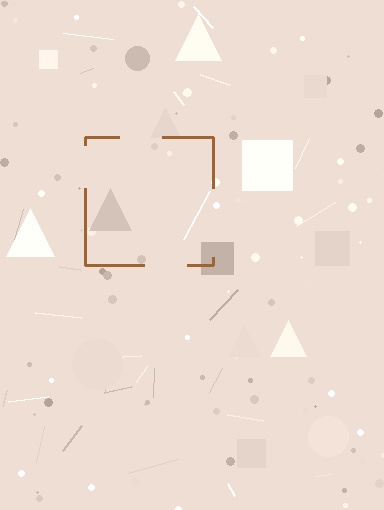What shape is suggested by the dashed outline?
The dashed outline suggests a square.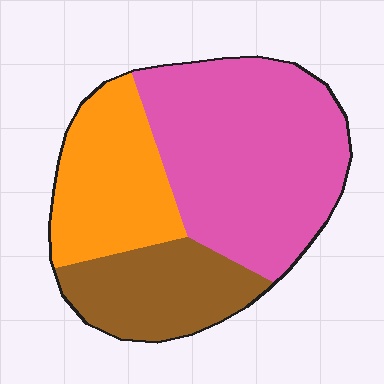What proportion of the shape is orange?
Orange takes up about one quarter (1/4) of the shape.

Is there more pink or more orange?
Pink.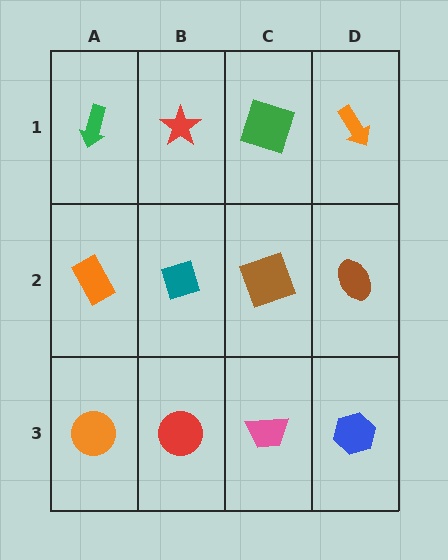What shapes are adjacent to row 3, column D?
A brown ellipse (row 2, column D), a pink trapezoid (row 3, column C).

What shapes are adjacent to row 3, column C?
A brown square (row 2, column C), a red circle (row 3, column B), a blue hexagon (row 3, column D).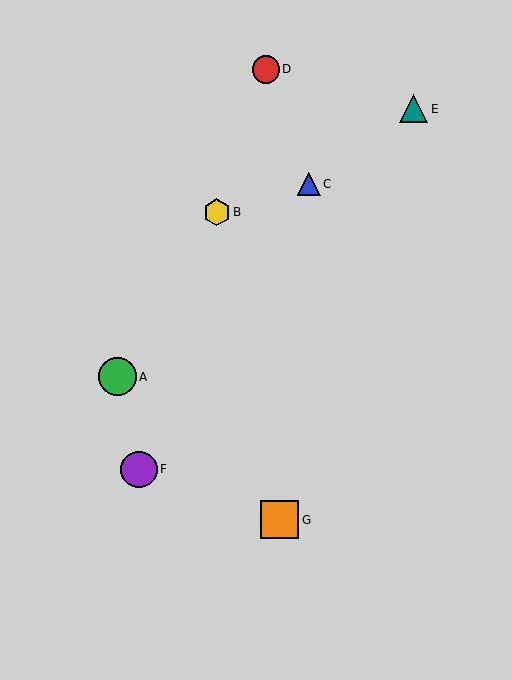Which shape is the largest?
The orange square (labeled G) is the largest.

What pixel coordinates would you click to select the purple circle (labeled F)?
Click at (139, 469) to select the purple circle F.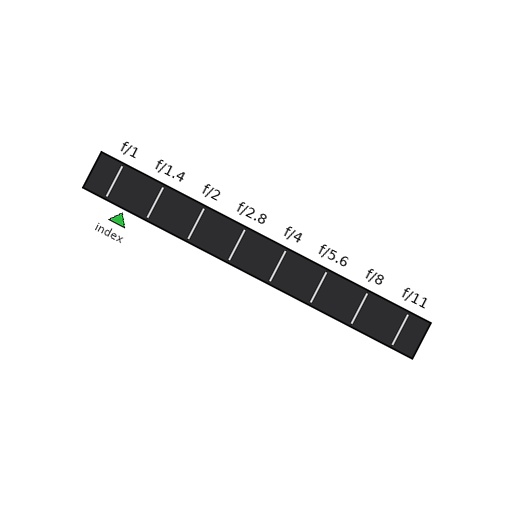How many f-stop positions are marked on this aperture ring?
There are 8 f-stop positions marked.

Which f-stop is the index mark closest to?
The index mark is closest to f/1.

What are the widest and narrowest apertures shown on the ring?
The widest aperture shown is f/1 and the narrowest is f/11.